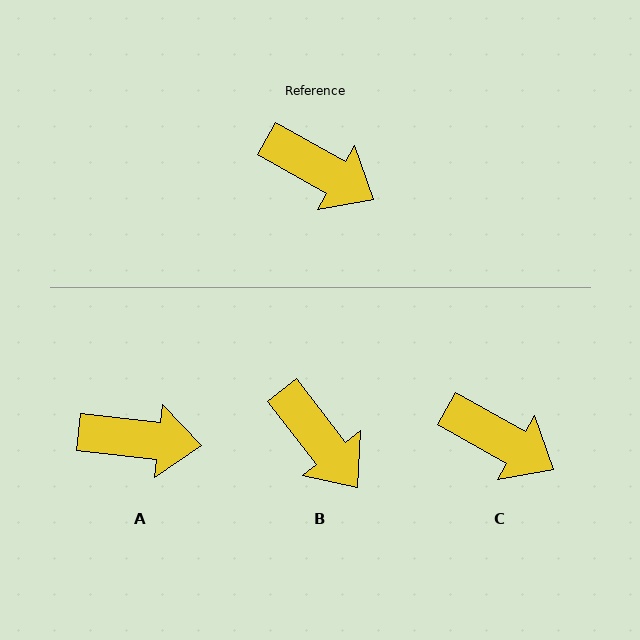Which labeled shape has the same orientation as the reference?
C.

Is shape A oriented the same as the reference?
No, it is off by about 24 degrees.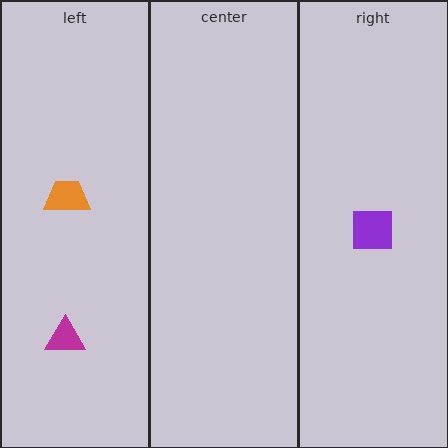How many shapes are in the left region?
2.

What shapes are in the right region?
The purple square.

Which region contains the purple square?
The right region.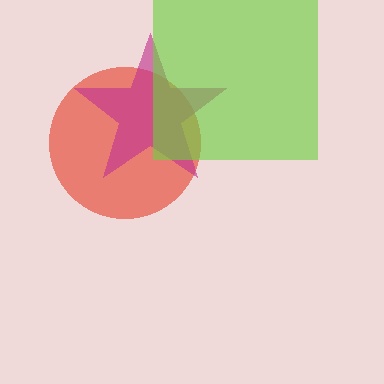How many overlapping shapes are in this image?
There are 3 overlapping shapes in the image.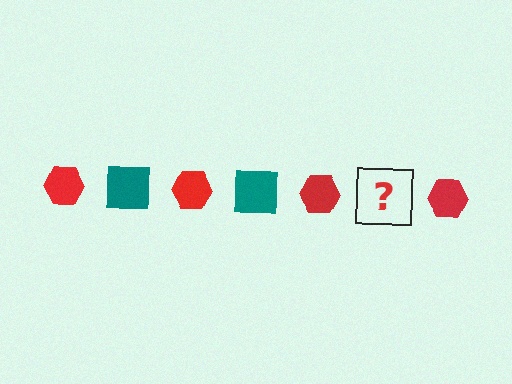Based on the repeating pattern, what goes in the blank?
The blank should be a teal square.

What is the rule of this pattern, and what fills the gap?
The rule is that the pattern alternates between red hexagon and teal square. The gap should be filled with a teal square.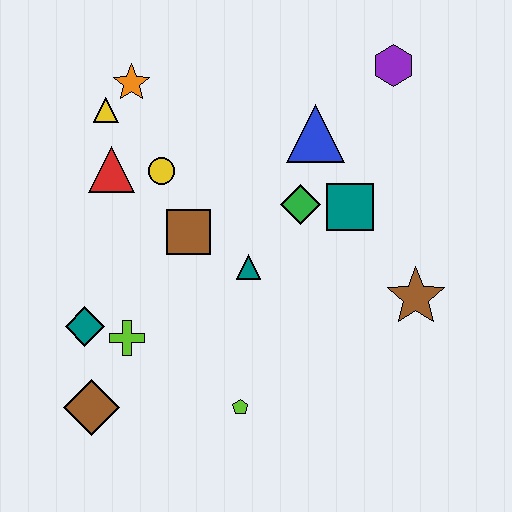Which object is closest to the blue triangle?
The green diamond is closest to the blue triangle.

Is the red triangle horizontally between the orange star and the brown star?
No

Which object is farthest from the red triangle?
The brown star is farthest from the red triangle.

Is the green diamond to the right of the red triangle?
Yes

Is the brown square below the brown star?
No